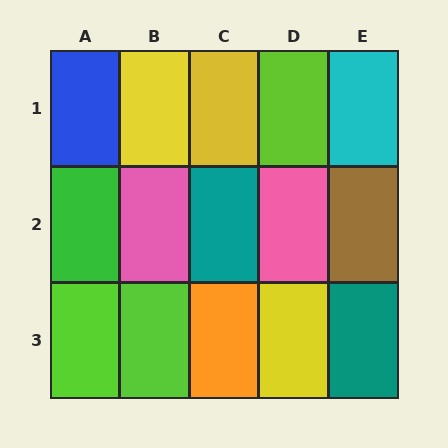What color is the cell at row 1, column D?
Lime.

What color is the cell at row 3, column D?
Yellow.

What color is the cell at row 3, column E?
Teal.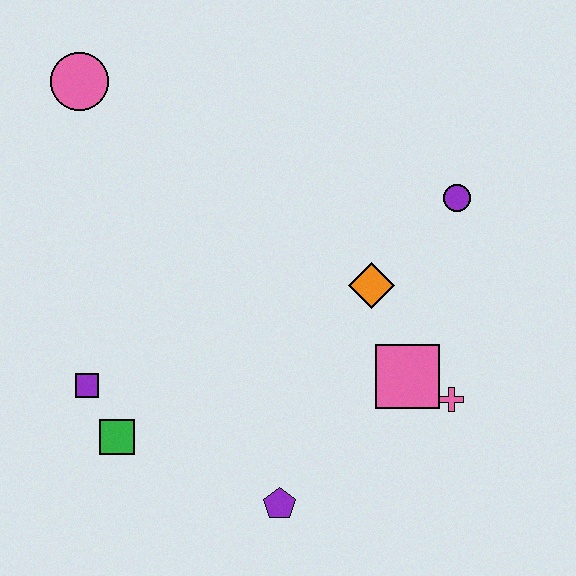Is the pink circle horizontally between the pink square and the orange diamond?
No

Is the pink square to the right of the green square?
Yes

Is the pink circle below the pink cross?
No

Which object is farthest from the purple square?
The purple circle is farthest from the purple square.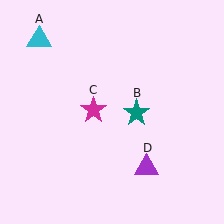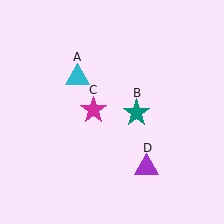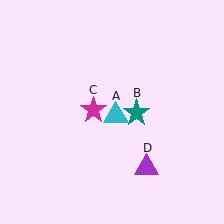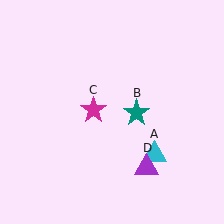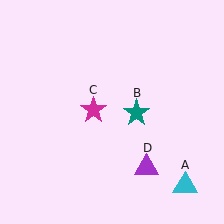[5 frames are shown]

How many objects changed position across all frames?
1 object changed position: cyan triangle (object A).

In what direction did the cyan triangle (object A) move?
The cyan triangle (object A) moved down and to the right.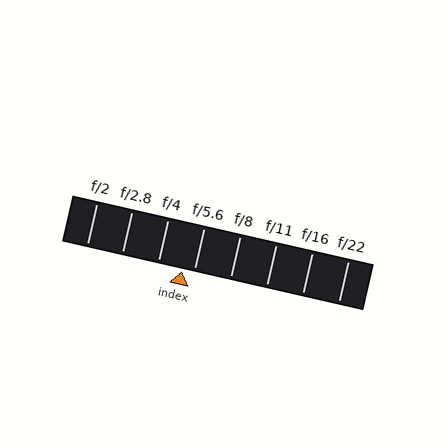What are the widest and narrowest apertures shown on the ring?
The widest aperture shown is f/2 and the narrowest is f/22.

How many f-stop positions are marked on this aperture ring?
There are 8 f-stop positions marked.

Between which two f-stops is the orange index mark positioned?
The index mark is between f/4 and f/5.6.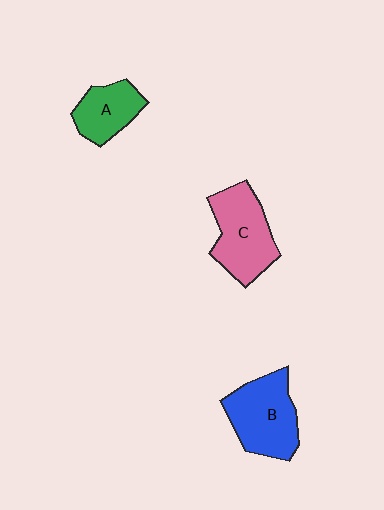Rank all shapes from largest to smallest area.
From largest to smallest: B (blue), C (pink), A (green).